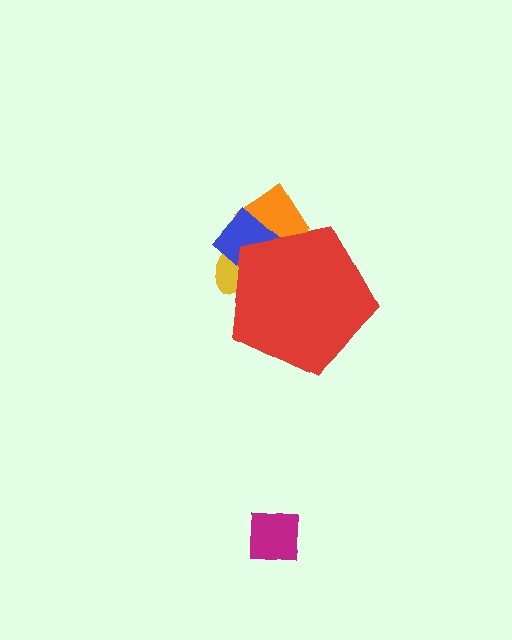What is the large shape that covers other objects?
A red pentagon.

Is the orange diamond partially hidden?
Yes, the orange diamond is partially hidden behind the red pentagon.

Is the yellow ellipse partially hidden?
Yes, the yellow ellipse is partially hidden behind the red pentagon.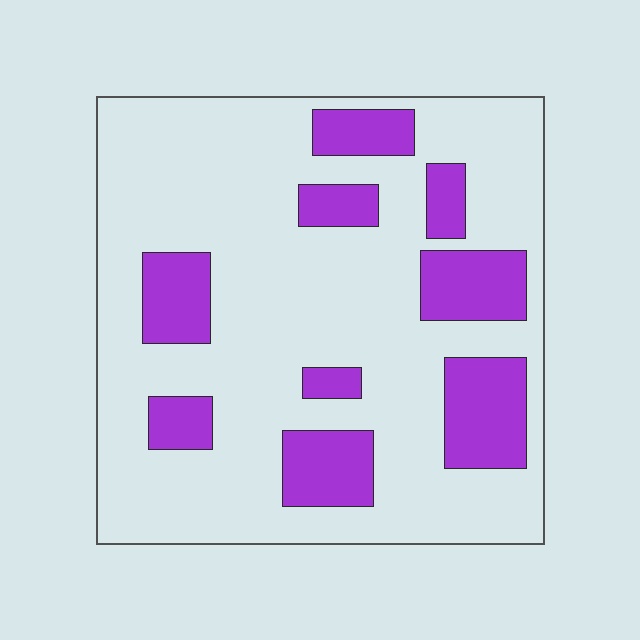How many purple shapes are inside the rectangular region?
9.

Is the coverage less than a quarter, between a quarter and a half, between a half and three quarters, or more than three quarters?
Less than a quarter.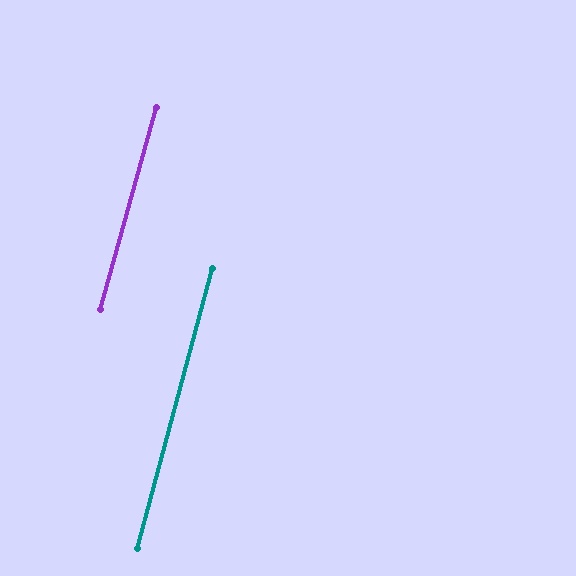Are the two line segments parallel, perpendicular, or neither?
Parallel — their directions differ by only 0.3°.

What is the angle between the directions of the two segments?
Approximately 0 degrees.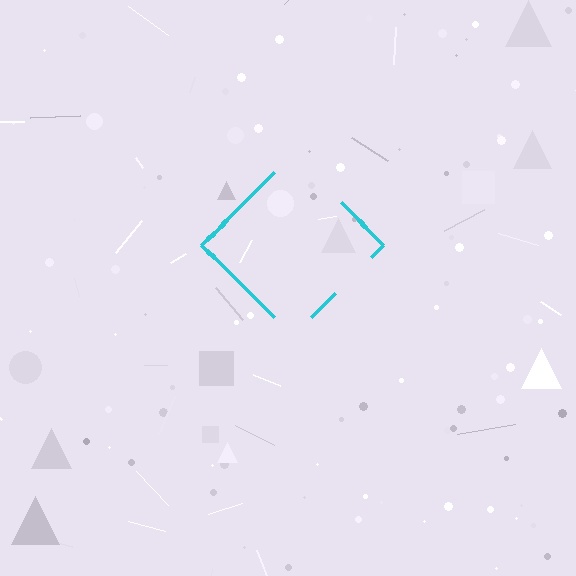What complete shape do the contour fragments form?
The contour fragments form a diamond.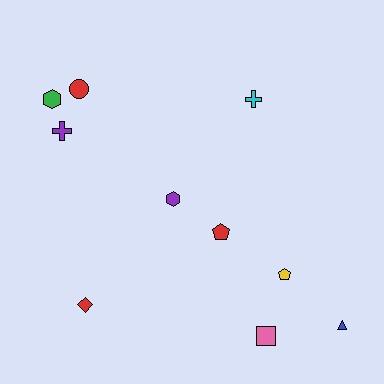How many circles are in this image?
There is 1 circle.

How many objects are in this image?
There are 10 objects.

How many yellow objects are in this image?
There is 1 yellow object.